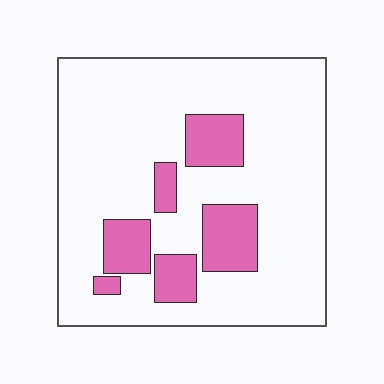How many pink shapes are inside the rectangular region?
6.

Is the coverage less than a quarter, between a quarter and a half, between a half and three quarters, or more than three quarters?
Less than a quarter.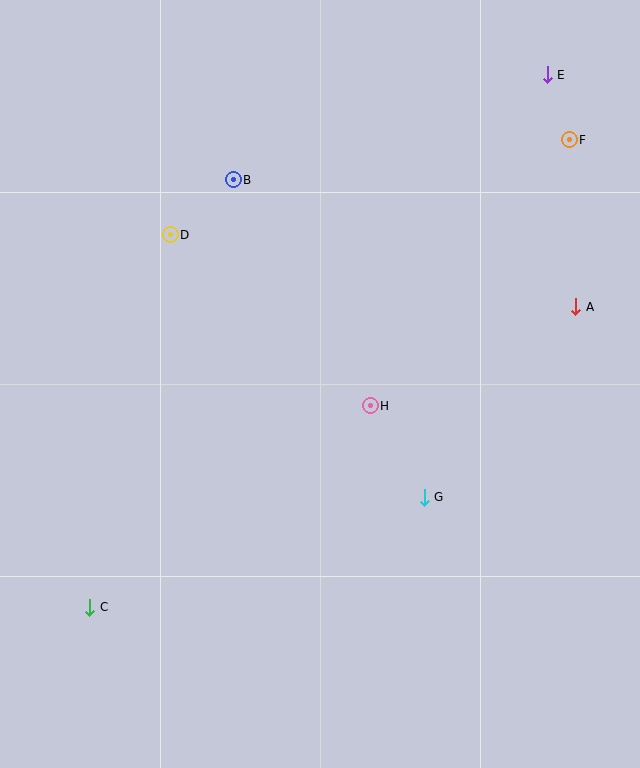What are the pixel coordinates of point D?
Point D is at (170, 235).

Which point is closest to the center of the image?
Point H at (370, 406) is closest to the center.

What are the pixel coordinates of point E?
Point E is at (547, 75).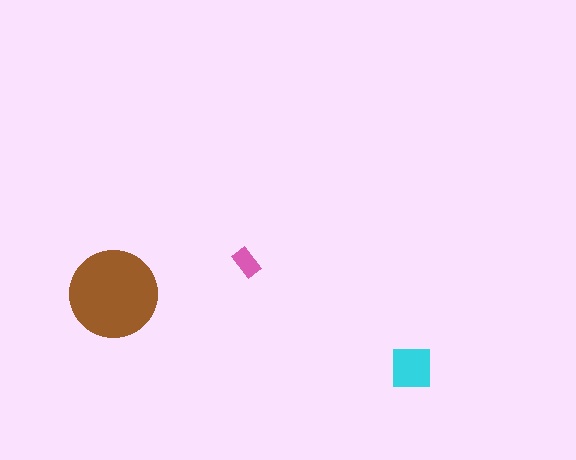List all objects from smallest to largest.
The pink rectangle, the cyan square, the brown circle.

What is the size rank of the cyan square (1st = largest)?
2nd.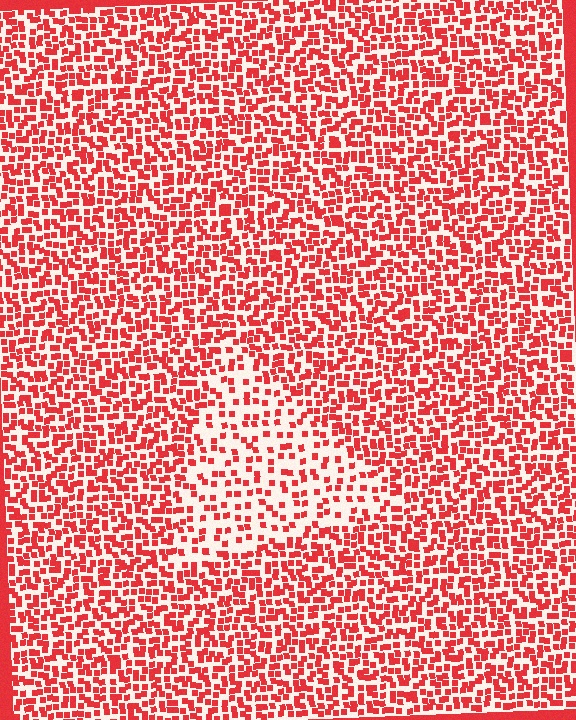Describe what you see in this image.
The image contains small red elements arranged at two different densities. A triangle-shaped region is visible where the elements are less densely packed than the surrounding area.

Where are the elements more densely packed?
The elements are more densely packed outside the triangle boundary.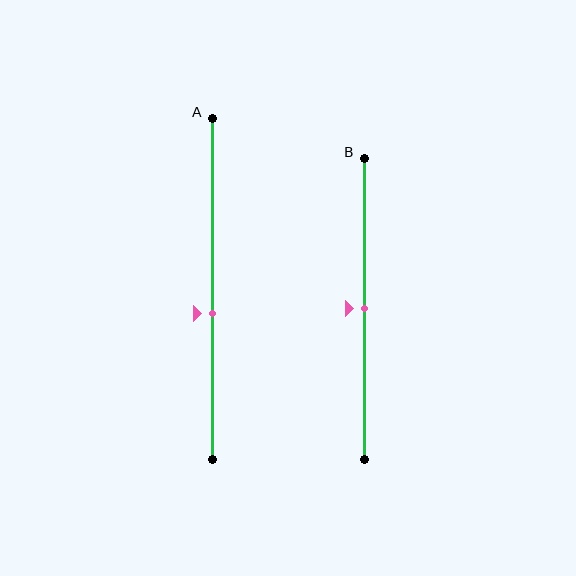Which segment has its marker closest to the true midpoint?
Segment B has its marker closest to the true midpoint.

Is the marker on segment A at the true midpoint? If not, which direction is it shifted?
No, the marker on segment A is shifted downward by about 7% of the segment length.